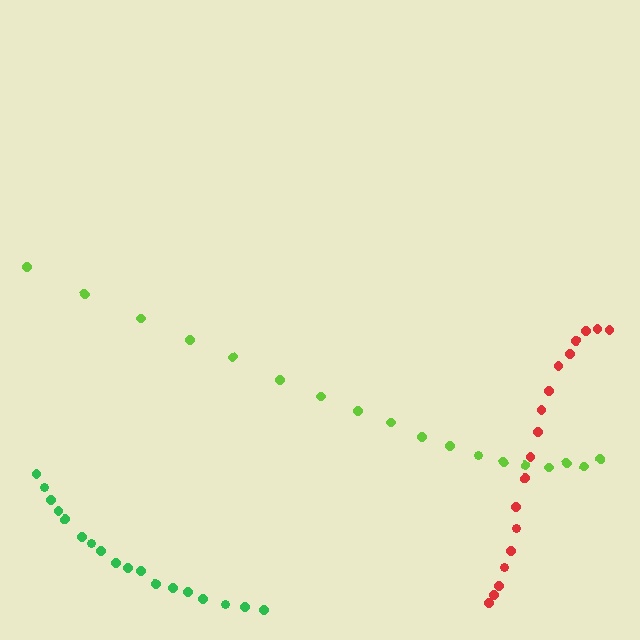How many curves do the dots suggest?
There are 3 distinct paths.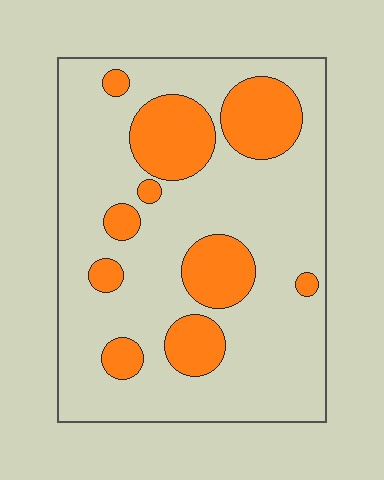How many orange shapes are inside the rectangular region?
10.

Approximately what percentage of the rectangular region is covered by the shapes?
Approximately 25%.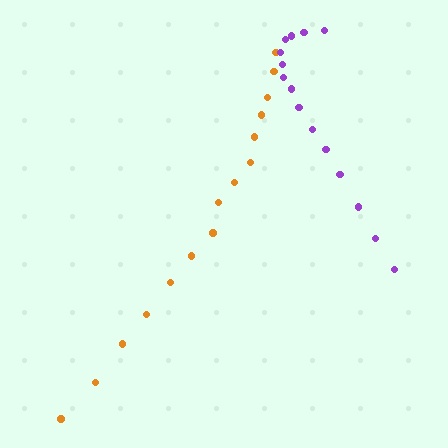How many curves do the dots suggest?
There are 2 distinct paths.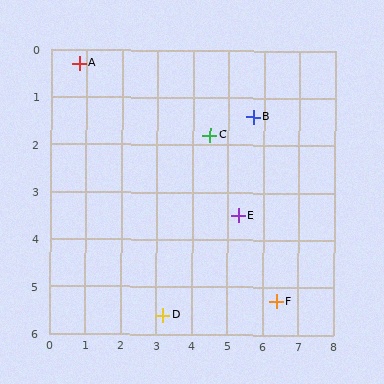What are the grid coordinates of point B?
Point B is at approximately (5.7, 1.4).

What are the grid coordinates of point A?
Point A is at approximately (0.8, 0.3).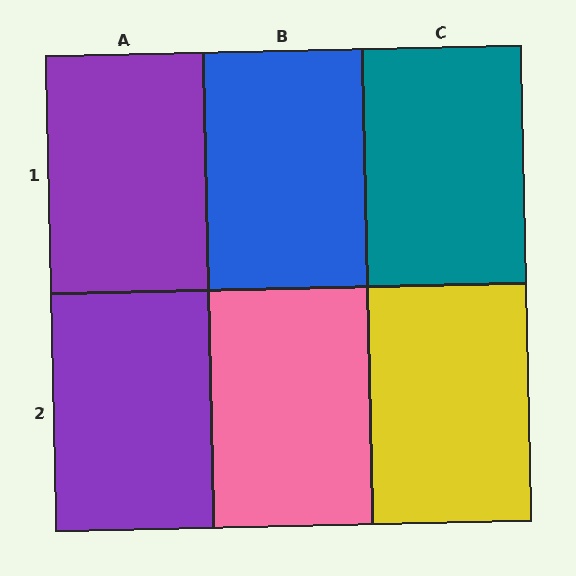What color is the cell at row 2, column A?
Purple.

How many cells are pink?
1 cell is pink.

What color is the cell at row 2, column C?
Yellow.